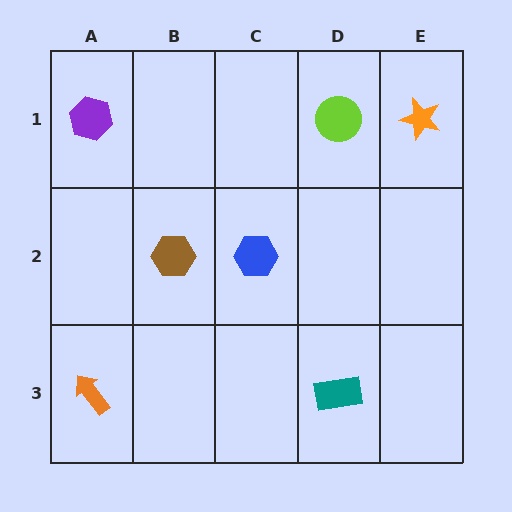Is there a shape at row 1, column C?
No, that cell is empty.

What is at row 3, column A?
An orange arrow.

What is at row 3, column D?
A teal rectangle.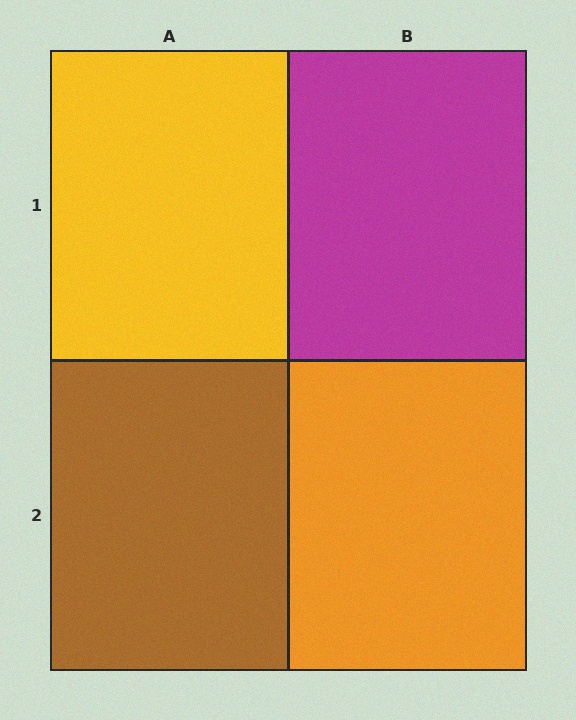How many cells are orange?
1 cell is orange.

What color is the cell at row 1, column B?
Magenta.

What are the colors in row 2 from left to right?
Brown, orange.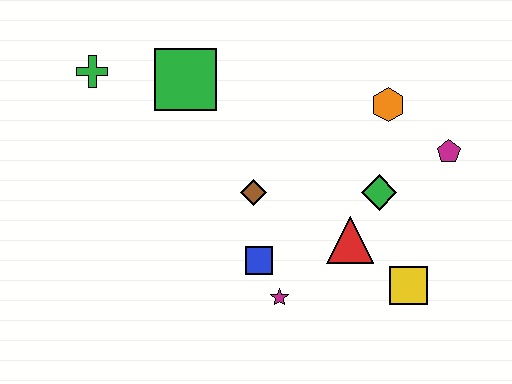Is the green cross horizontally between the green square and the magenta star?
No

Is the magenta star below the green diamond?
Yes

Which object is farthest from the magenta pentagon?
The green cross is farthest from the magenta pentagon.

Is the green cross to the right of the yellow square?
No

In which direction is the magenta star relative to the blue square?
The magenta star is below the blue square.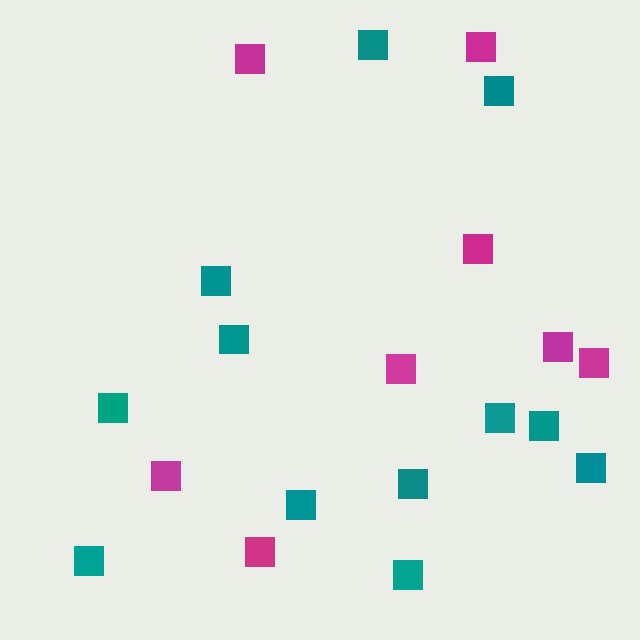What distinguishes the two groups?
There are 2 groups: one group of magenta squares (8) and one group of teal squares (12).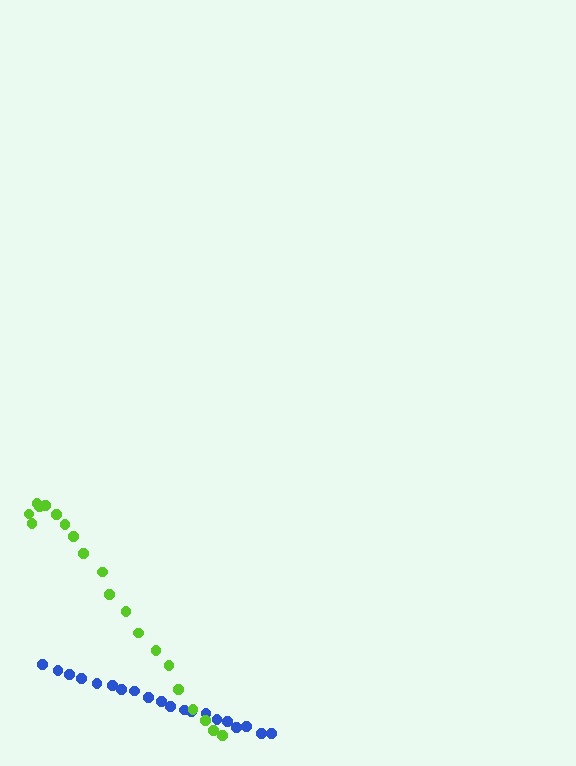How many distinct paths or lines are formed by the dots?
There are 2 distinct paths.